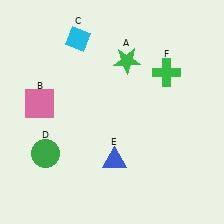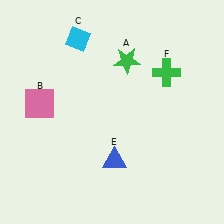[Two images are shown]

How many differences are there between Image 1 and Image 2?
There is 1 difference between the two images.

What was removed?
The green circle (D) was removed in Image 2.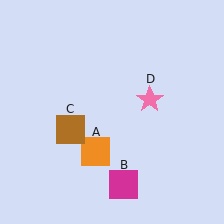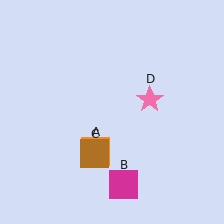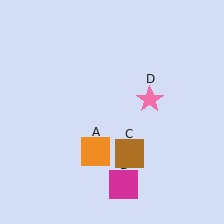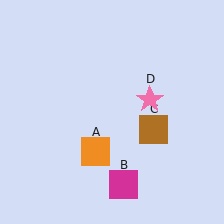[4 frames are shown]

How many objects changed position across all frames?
1 object changed position: brown square (object C).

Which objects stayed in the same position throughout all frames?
Orange square (object A) and magenta square (object B) and pink star (object D) remained stationary.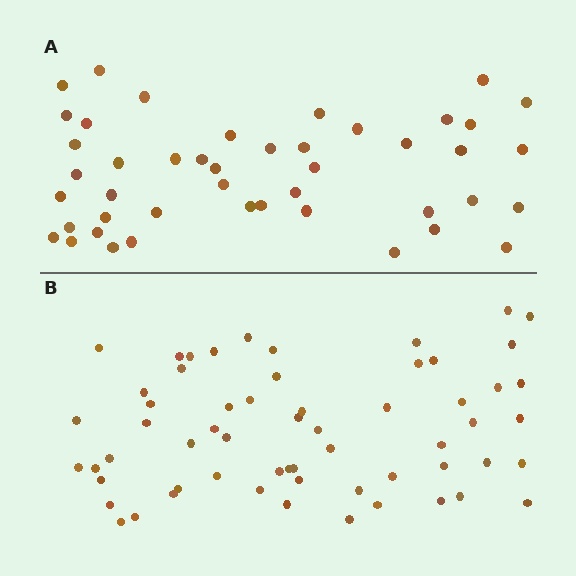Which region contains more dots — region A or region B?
Region B (the bottom region) has more dots.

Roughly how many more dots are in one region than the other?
Region B has approximately 15 more dots than region A.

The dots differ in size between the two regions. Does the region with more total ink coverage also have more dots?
No. Region A has more total ink coverage because its dots are larger, but region B actually contains more individual dots. Total area can be misleading — the number of items is what matters here.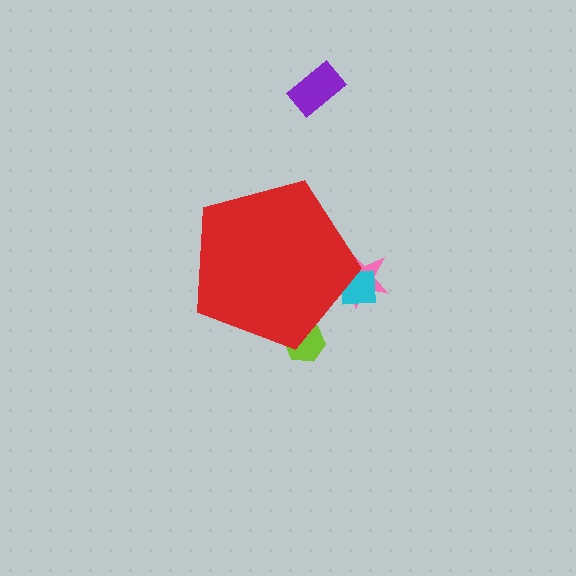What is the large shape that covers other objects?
A red pentagon.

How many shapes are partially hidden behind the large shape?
3 shapes are partially hidden.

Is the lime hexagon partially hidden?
Yes, the lime hexagon is partially hidden behind the red pentagon.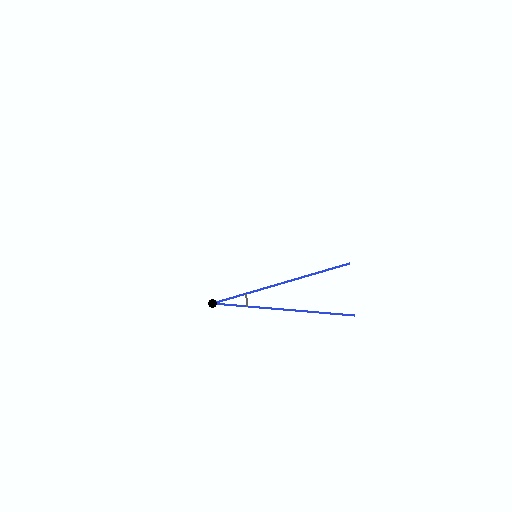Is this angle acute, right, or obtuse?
It is acute.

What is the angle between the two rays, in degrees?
Approximately 21 degrees.